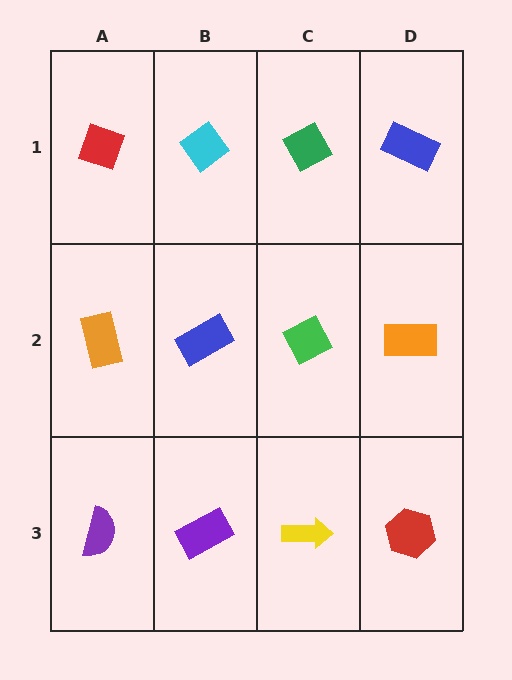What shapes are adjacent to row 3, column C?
A green diamond (row 2, column C), a purple rectangle (row 3, column B), a red hexagon (row 3, column D).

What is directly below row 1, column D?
An orange rectangle.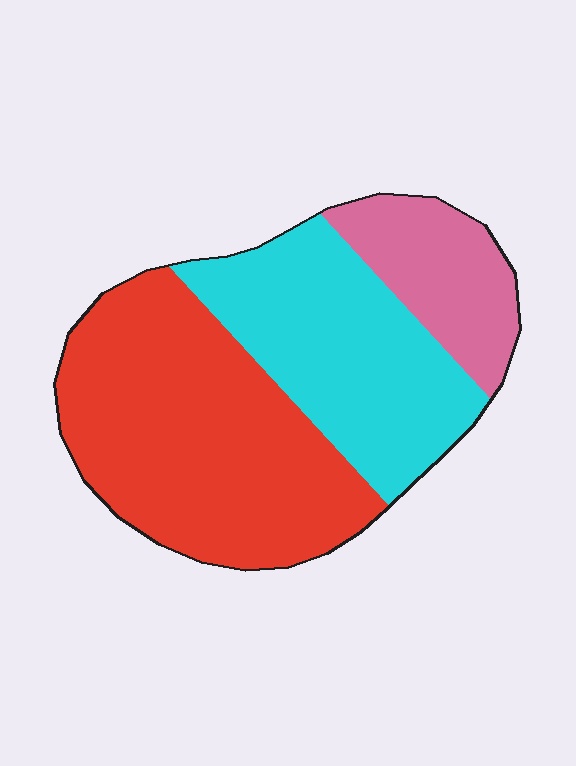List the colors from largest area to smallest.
From largest to smallest: red, cyan, pink.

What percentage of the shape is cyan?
Cyan takes up about one third (1/3) of the shape.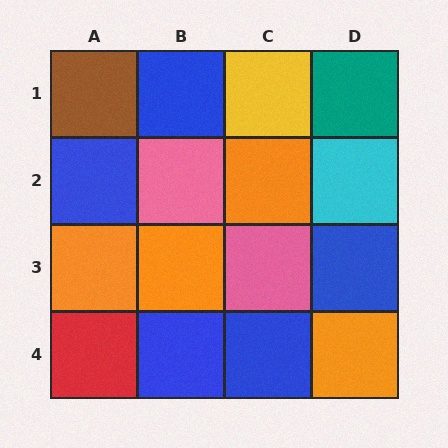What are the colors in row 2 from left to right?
Blue, pink, orange, cyan.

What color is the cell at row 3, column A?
Orange.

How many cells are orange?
4 cells are orange.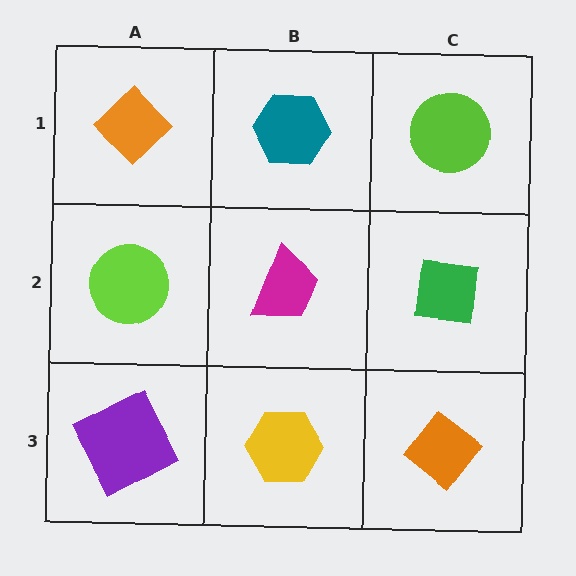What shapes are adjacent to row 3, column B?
A magenta trapezoid (row 2, column B), a purple square (row 3, column A), an orange diamond (row 3, column C).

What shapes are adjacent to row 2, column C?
A lime circle (row 1, column C), an orange diamond (row 3, column C), a magenta trapezoid (row 2, column B).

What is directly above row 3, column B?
A magenta trapezoid.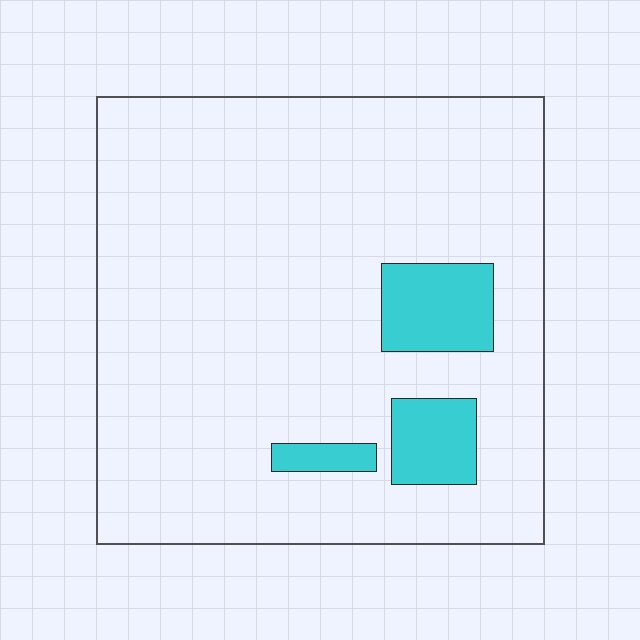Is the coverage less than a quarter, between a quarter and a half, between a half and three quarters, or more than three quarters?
Less than a quarter.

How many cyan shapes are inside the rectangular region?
3.